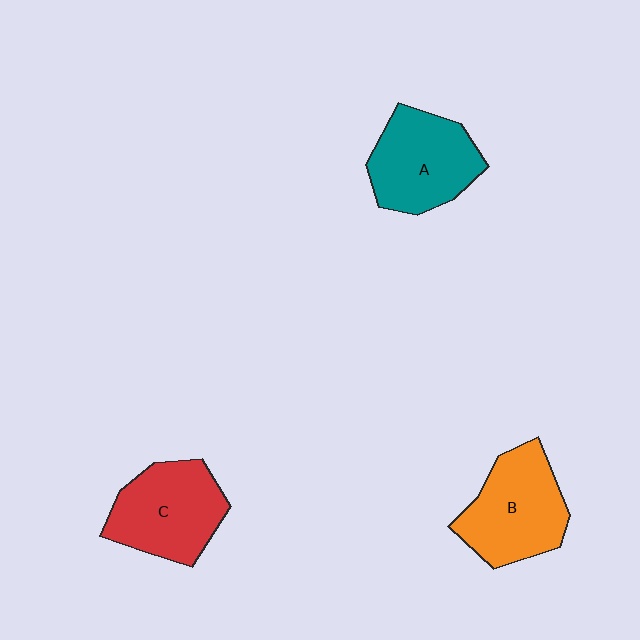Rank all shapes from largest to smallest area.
From largest to smallest: B (orange), C (red), A (teal).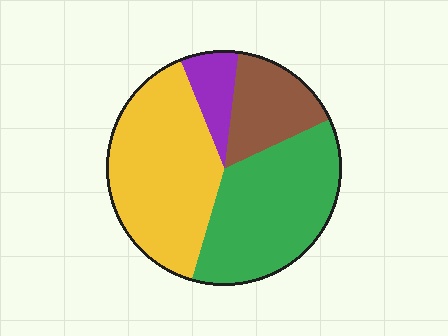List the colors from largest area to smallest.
From largest to smallest: yellow, green, brown, purple.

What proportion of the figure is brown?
Brown covers around 15% of the figure.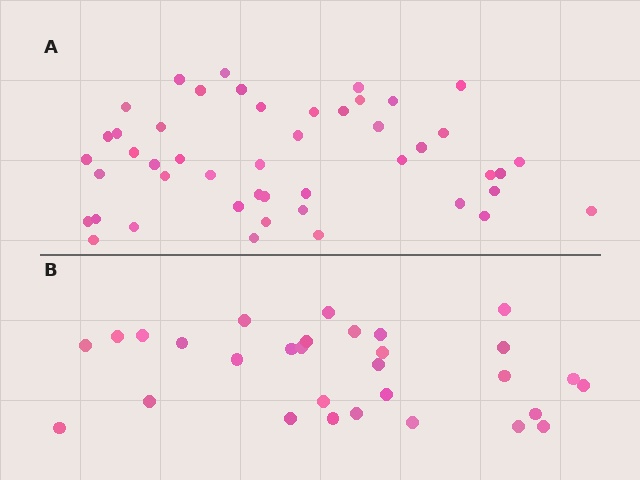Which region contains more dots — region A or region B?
Region A (the top region) has more dots.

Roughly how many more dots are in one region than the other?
Region A has approximately 15 more dots than region B.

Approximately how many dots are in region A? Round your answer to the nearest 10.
About 50 dots. (The exact count is 47, which rounds to 50.)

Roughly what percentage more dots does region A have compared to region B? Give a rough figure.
About 55% more.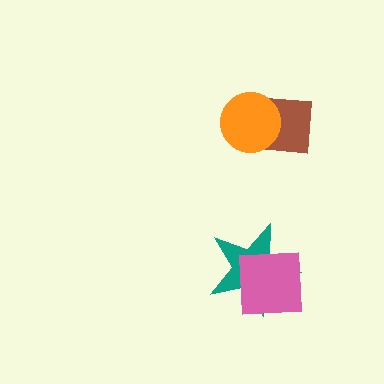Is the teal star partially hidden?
Yes, it is partially covered by another shape.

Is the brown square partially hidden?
Yes, it is partially covered by another shape.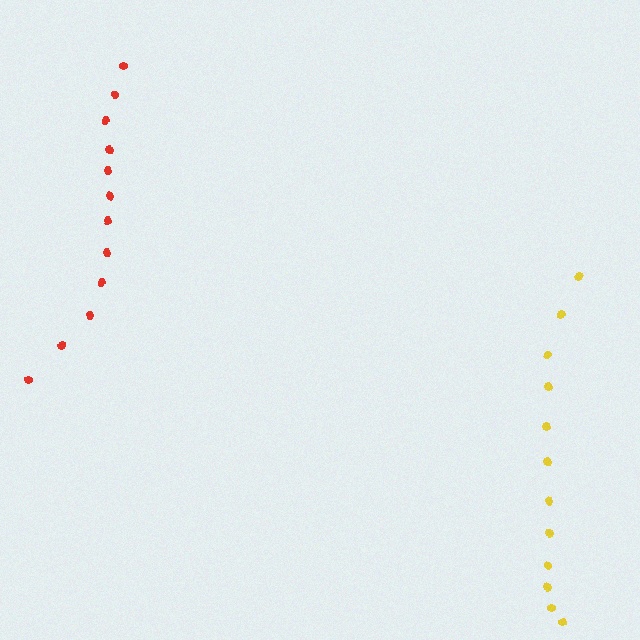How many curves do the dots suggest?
There are 2 distinct paths.